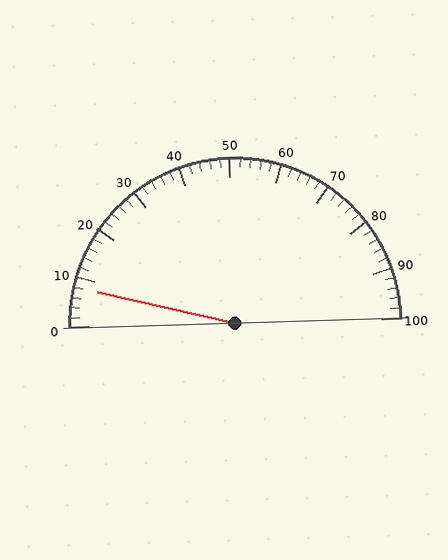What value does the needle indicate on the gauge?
The needle indicates approximately 8.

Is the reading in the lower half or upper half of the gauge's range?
The reading is in the lower half of the range (0 to 100).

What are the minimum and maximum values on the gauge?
The gauge ranges from 0 to 100.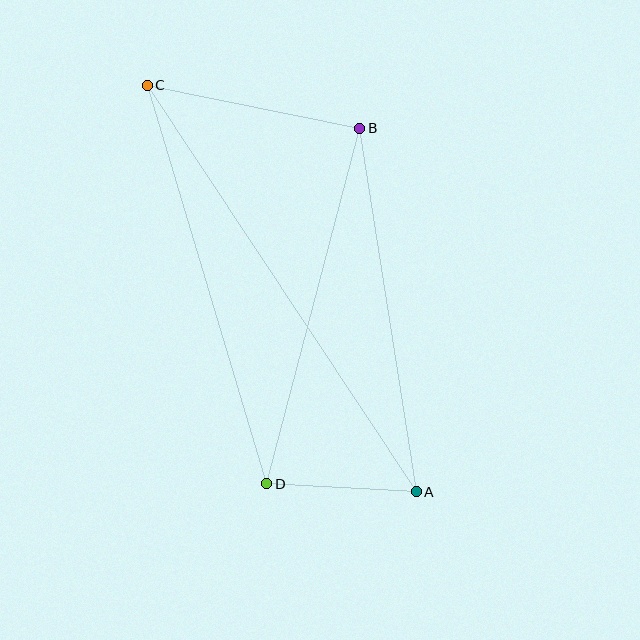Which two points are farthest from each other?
Points A and C are farthest from each other.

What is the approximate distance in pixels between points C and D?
The distance between C and D is approximately 416 pixels.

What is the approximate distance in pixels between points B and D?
The distance between B and D is approximately 367 pixels.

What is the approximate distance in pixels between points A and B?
The distance between A and B is approximately 368 pixels.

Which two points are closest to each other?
Points A and D are closest to each other.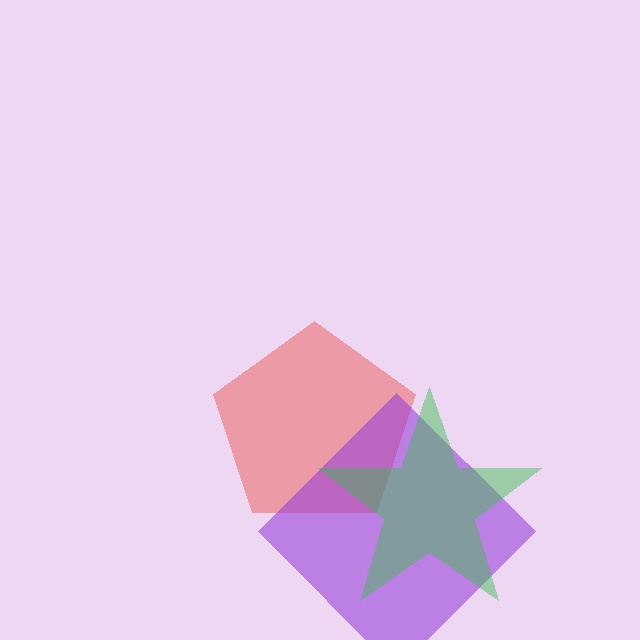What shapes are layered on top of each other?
The layered shapes are: a red pentagon, a purple diamond, a green star.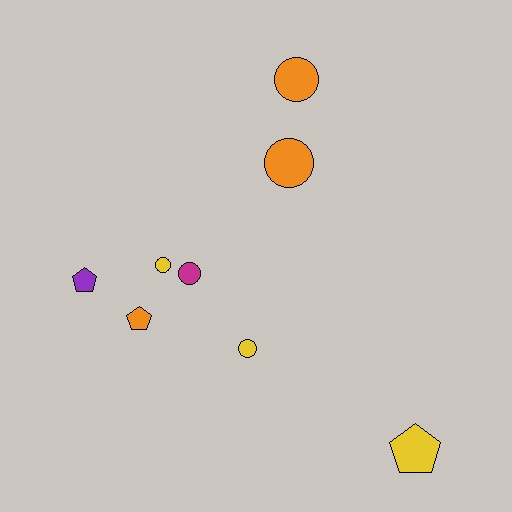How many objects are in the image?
There are 8 objects.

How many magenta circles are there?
There is 1 magenta circle.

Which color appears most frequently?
Yellow, with 3 objects.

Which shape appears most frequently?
Circle, with 5 objects.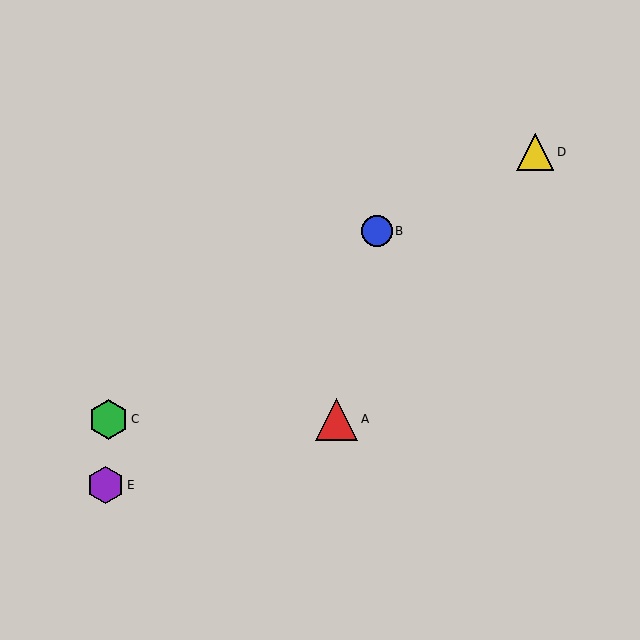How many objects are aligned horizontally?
2 objects (A, C) are aligned horizontally.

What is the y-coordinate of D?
Object D is at y≈152.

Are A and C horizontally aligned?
Yes, both are at y≈419.